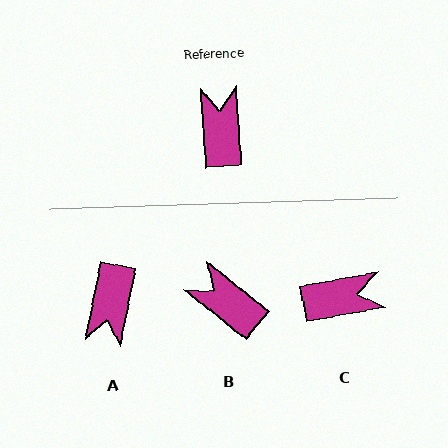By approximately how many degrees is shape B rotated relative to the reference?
Approximately 47 degrees counter-clockwise.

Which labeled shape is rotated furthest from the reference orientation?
A, about 165 degrees away.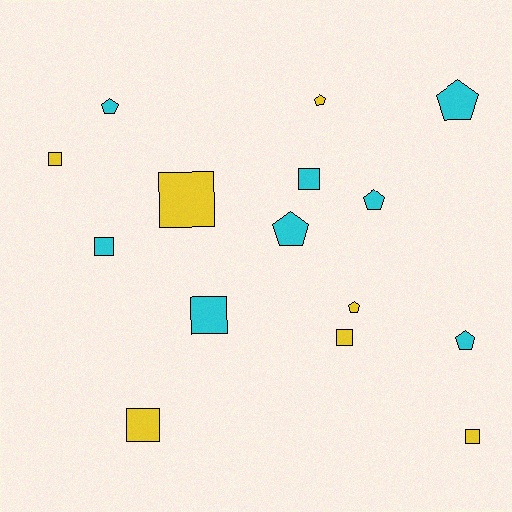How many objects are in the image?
There are 15 objects.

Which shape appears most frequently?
Square, with 8 objects.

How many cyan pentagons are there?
There are 5 cyan pentagons.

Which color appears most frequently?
Cyan, with 8 objects.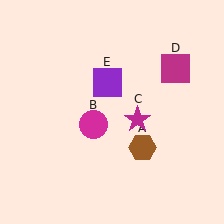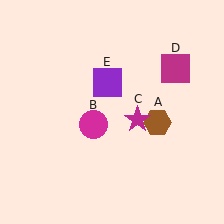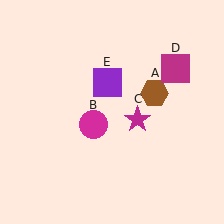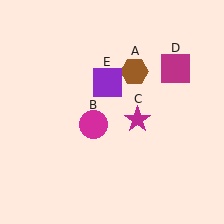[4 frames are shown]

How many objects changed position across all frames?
1 object changed position: brown hexagon (object A).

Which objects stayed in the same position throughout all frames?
Magenta circle (object B) and magenta star (object C) and magenta square (object D) and purple square (object E) remained stationary.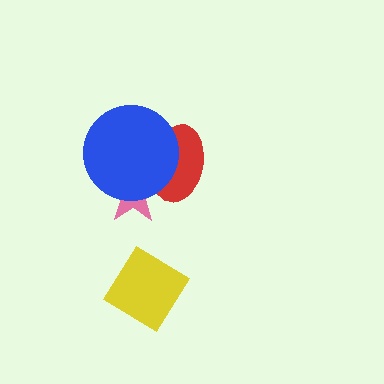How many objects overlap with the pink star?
2 objects overlap with the pink star.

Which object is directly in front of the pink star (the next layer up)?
The red ellipse is directly in front of the pink star.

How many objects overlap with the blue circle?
2 objects overlap with the blue circle.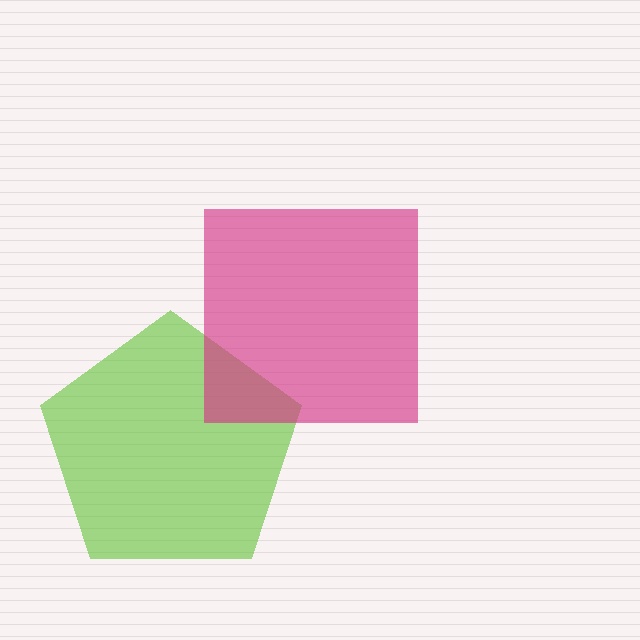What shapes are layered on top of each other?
The layered shapes are: a lime pentagon, a magenta square.